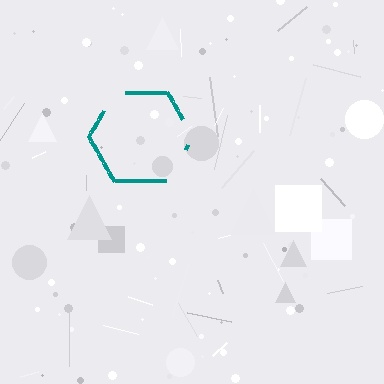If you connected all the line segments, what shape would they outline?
They would outline a hexagon.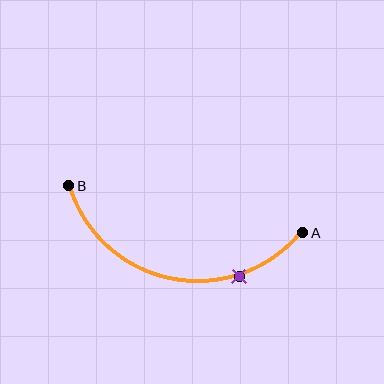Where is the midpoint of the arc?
The arc midpoint is the point on the curve farthest from the straight line joining A and B. It sits below that line.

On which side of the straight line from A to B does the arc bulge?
The arc bulges below the straight line connecting A and B.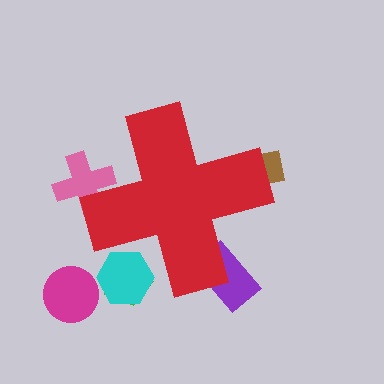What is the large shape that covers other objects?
A red cross.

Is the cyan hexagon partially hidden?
Yes, the cyan hexagon is partially hidden behind the red cross.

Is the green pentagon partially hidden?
Yes, the green pentagon is partially hidden behind the red cross.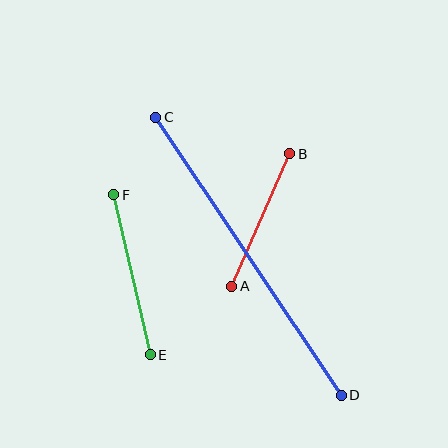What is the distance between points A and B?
The distance is approximately 144 pixels.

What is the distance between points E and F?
The distance is approximately 164 pixels.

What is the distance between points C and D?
The distance is approximately 334 pixels.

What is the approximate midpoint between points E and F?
The midpoint is at approximately (132, 275) pixels.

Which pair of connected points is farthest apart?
Points C and D are farthest apart.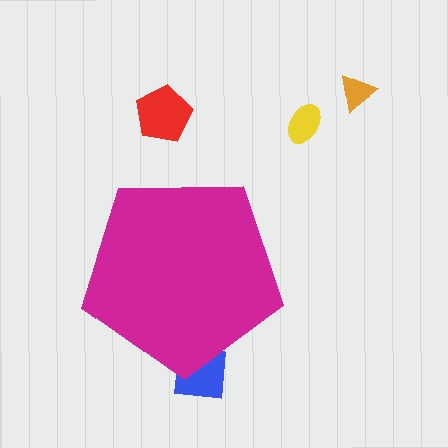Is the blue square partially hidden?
Yes, the blue square is partially hidden behind the magenta pentagon.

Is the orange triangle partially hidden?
No, the orange triangle is fully visible.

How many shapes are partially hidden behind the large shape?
1 shape is partially hidden.